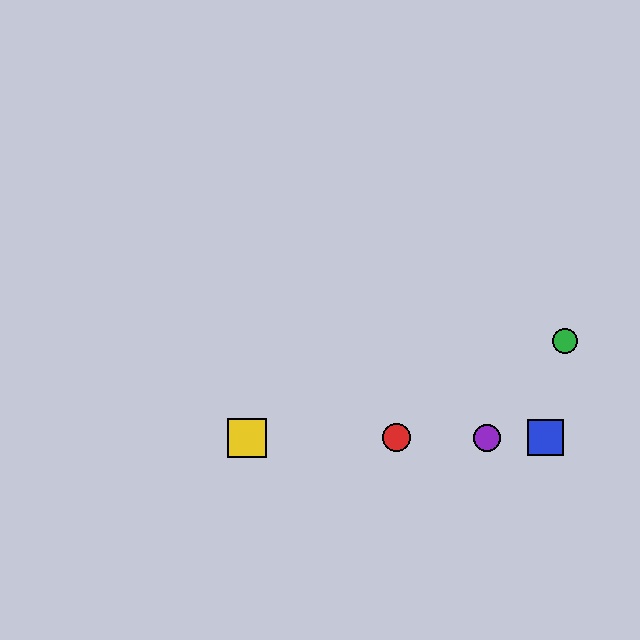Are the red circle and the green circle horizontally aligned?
No, the red circle is at y≈438 and the green circle is at y≈341.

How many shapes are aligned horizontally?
4 shapes (the red circle, the blue square, the yellow square, the purple circle) are aligned horizontally.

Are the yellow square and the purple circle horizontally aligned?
Yes, both are at y≈438.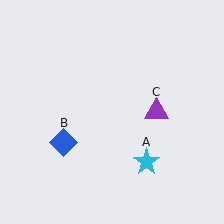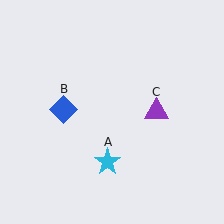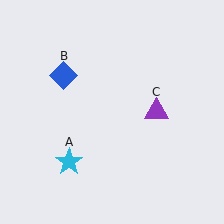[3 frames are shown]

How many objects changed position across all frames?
2 objects changed position: cyan star (object A), blue diamond (object B).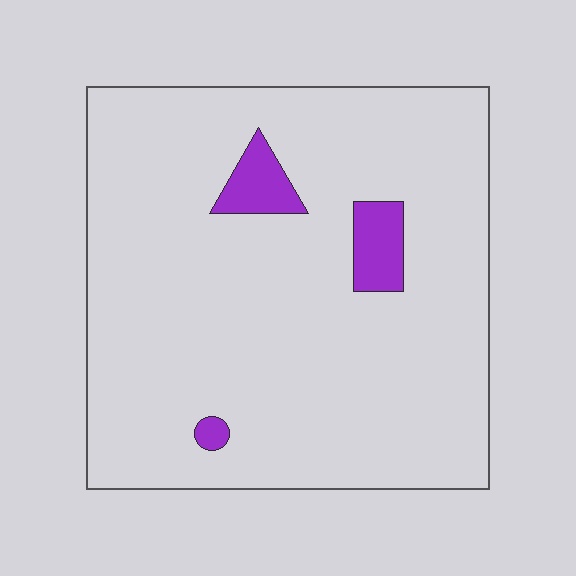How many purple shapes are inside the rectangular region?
3.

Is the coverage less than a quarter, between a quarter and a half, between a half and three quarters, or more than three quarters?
Less than a quarter.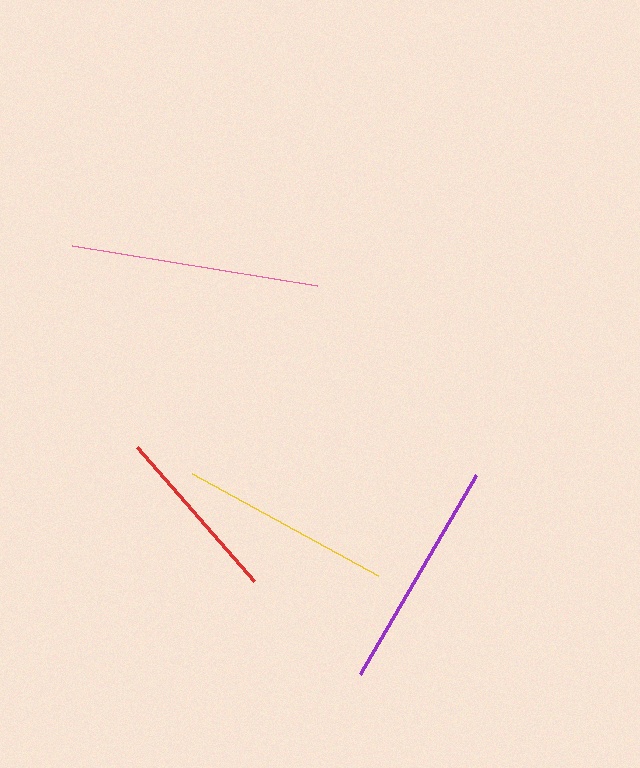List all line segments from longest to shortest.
From longest to shortest: pink, purple, yellow, red.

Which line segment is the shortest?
The red line is the shortest at approximately 179 pixels.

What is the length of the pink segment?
The pink segment is approximately 248 pixels long.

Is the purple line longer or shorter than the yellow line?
The purple line is longer than the yellow line.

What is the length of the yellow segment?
The yellow segment is approximately 212 pixels long.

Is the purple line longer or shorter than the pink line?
The pink line is longer than the purple line.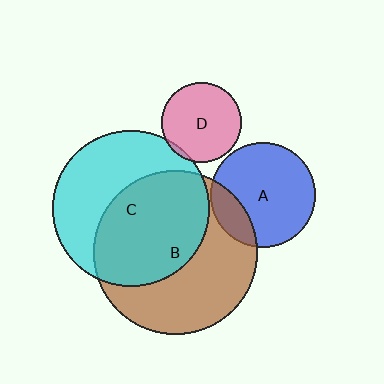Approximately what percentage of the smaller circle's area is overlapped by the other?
Approximately 55%.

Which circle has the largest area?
Circle B (brown).